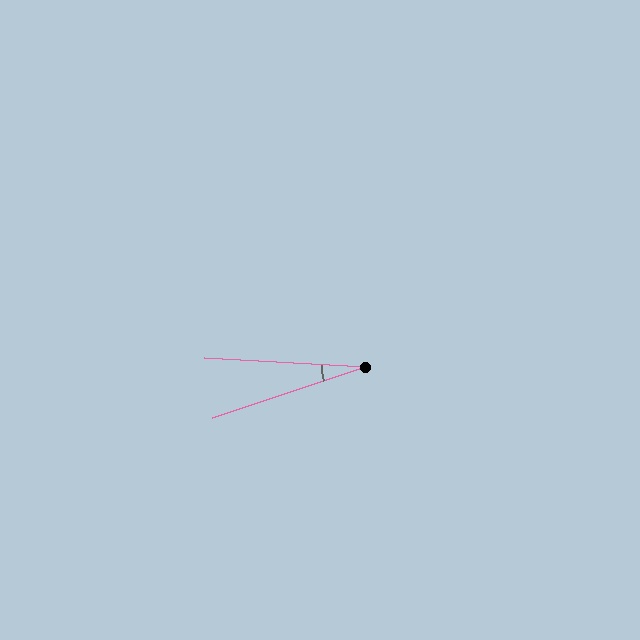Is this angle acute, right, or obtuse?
It is acute.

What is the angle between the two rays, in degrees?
Approximately 22 degrees.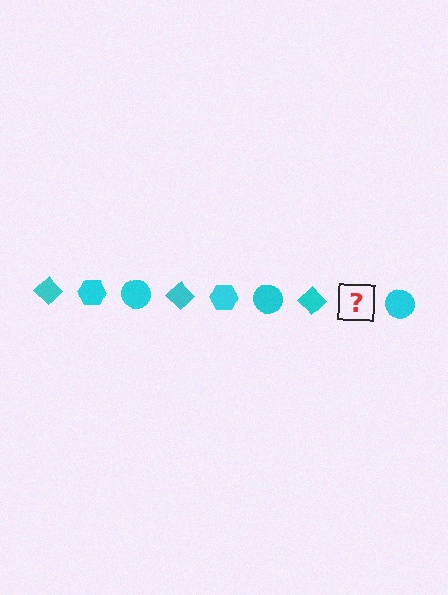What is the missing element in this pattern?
The missing element is a cyan hexagon.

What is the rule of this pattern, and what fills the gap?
The rule is that the pattern cycles through diamond, hexagon, circle shapes in cyan. The gap should be filled with a cyan hexagon.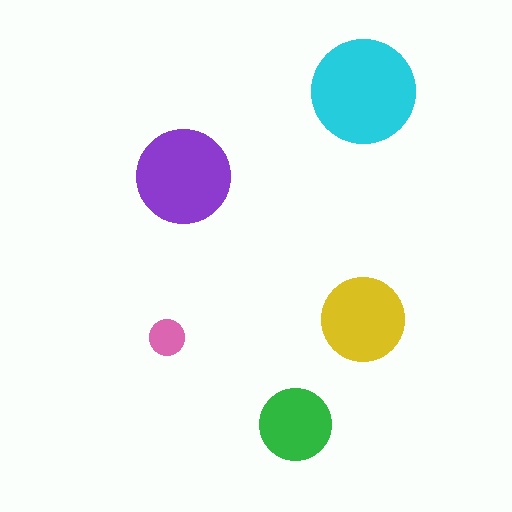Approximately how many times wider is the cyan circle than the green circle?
About 1.5 times wider.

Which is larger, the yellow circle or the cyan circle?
The cyan one.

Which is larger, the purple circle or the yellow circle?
The purple one.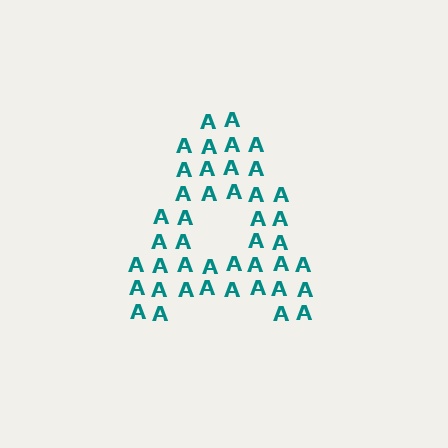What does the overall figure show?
The overall figure shows the letter A.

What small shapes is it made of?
It is made of small letter A's.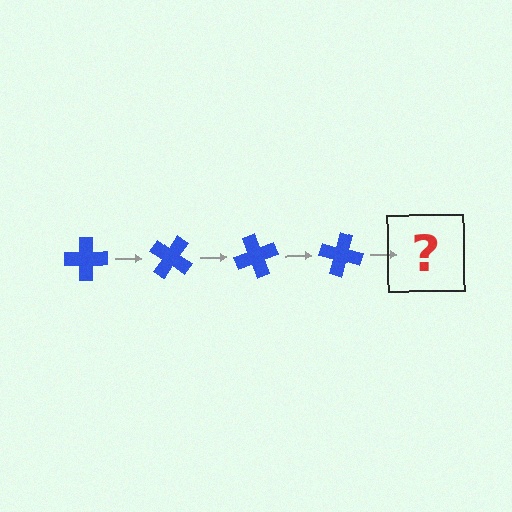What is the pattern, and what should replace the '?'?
The pattern is that the cross rotates 35 degrees each step. The '?' should be a blue cross rotated 140 degrees.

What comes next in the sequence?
The next element should be a blue cross rotated 140 degrees.